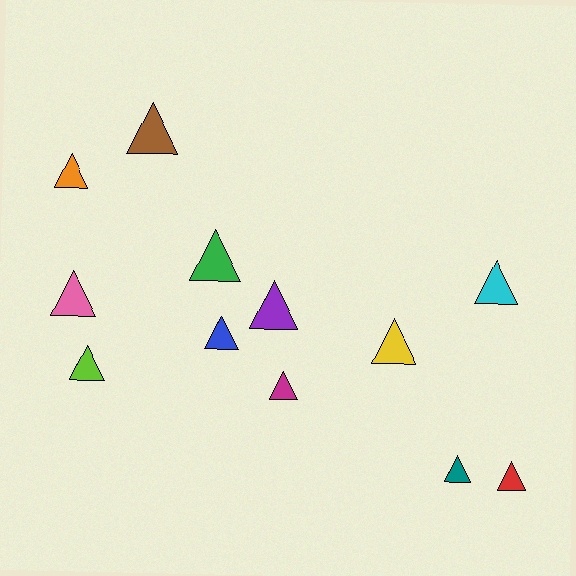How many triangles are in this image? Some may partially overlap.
There are 12 triangles.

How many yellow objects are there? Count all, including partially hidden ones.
There is 1 yellow object.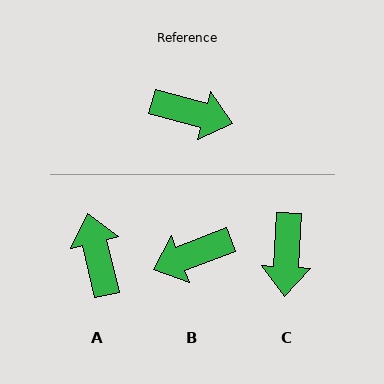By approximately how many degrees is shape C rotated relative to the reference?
Approximately 78 degrees clockwise.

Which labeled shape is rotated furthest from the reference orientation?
B, about 144 degrees away.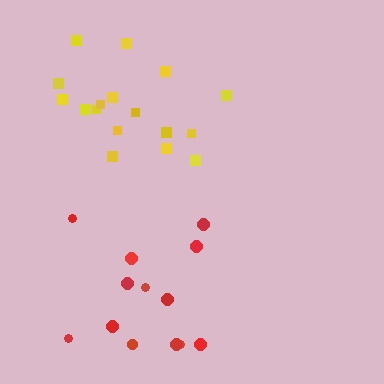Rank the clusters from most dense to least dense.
yellow, red.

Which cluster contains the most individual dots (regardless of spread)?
Yellow (17).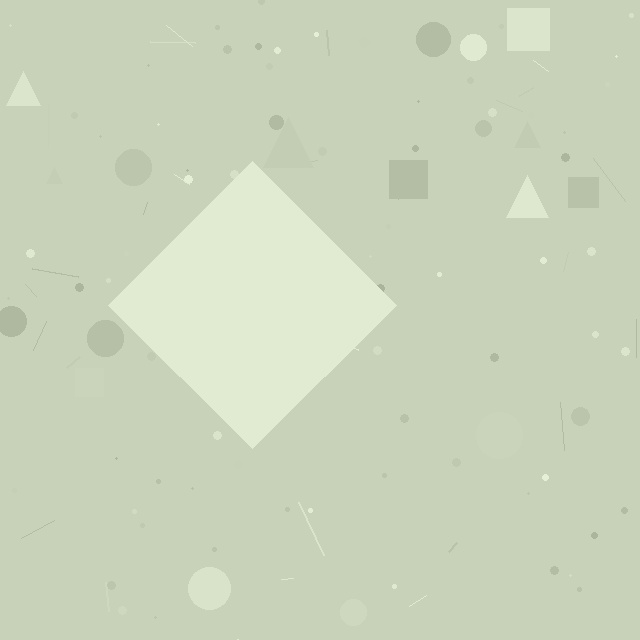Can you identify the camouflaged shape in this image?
The camouflaged shape is a diamond.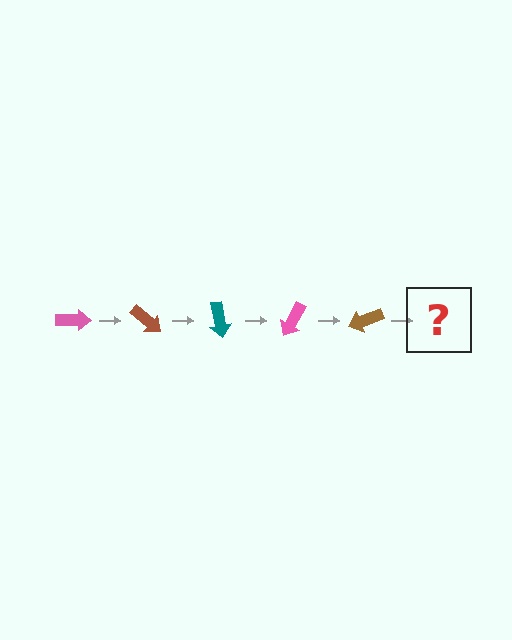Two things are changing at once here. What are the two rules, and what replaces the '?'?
The two rules are that it rotates 40 degrees each step and the color cycles through pink, brown, and teal. The '?' should be a teal arrow, rotated 200 degrees from the start.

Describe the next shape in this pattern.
It should be a teal arrow, rotated 200 degrees from the start.